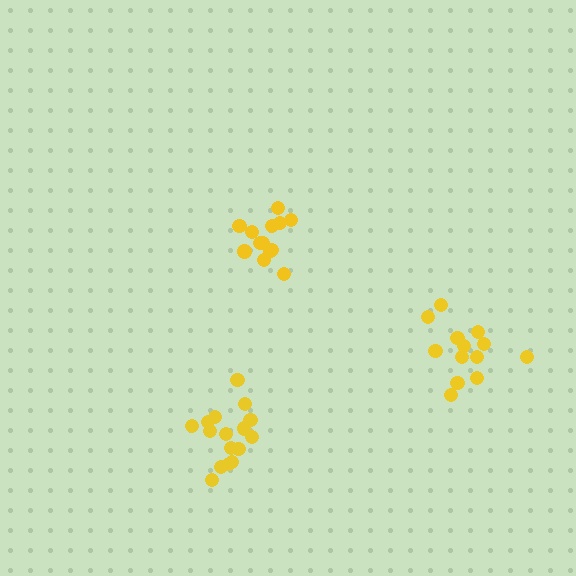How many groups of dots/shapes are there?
There are 3 groups.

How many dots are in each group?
Group 1: 16 dots, Group 2: 14 dots, Group 3: 13 dots (43 total).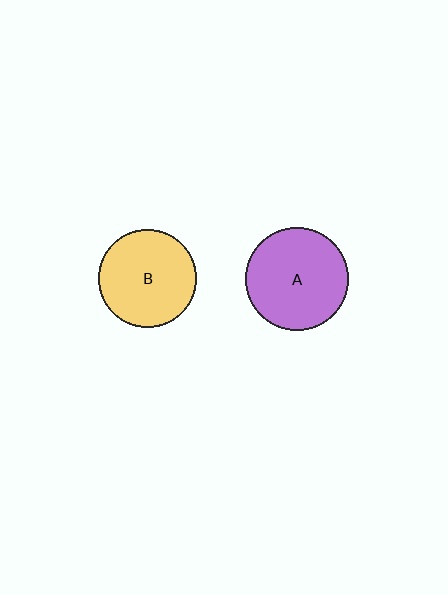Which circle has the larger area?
Circle A (purple).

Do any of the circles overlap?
No, none of the circles overlap.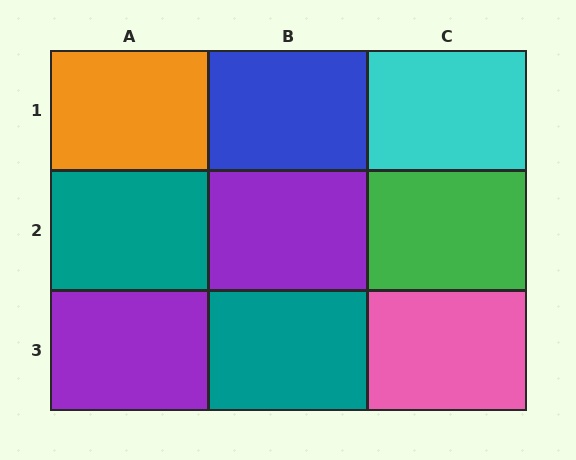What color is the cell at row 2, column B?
Purple.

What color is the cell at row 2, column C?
Green.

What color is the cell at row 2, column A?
Teal.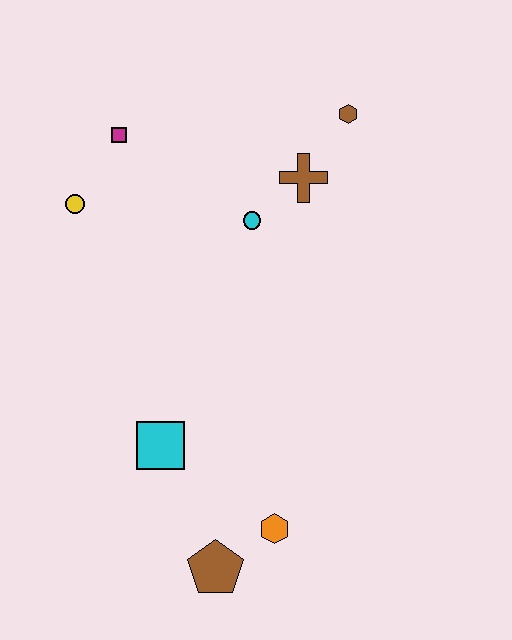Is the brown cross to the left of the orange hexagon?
No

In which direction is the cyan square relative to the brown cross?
The cyan square is below the brown cross.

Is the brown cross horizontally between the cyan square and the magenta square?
No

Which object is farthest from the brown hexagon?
The brown pentagon is farthest from the brown hexagon.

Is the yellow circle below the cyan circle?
No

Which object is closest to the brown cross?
The cyan circle is closest to the brown cross.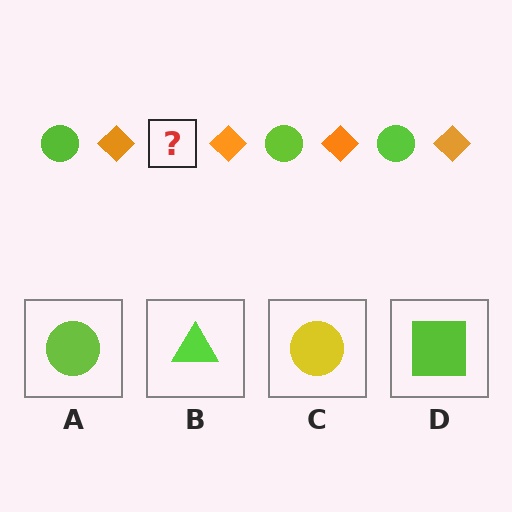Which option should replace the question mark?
Option A.